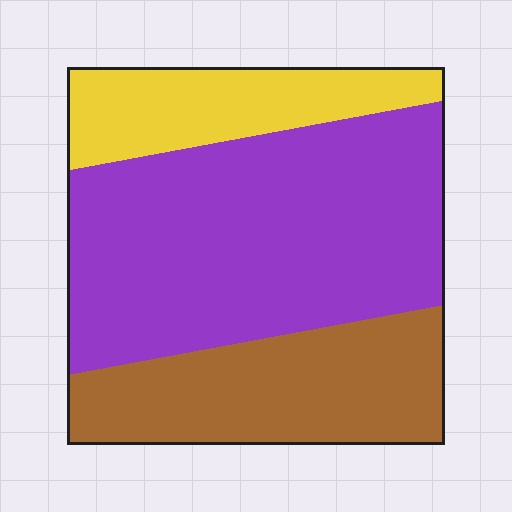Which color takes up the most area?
Purple, at roughly 55%.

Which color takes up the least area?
Yellow, at roughly 20%.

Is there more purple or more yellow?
Purple.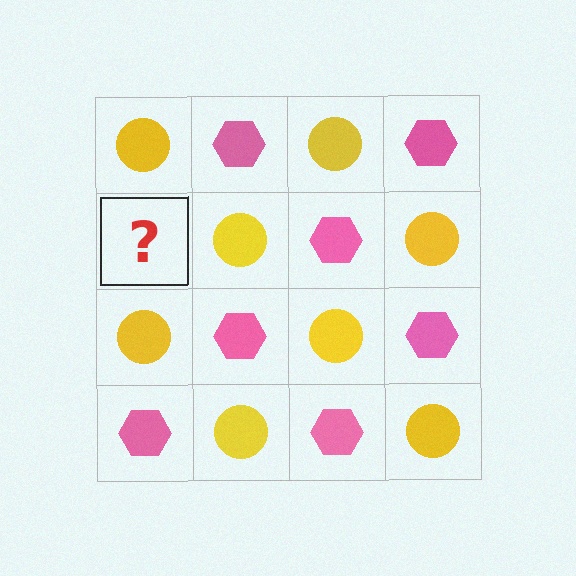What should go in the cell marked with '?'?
The missing cell should contain a pink hexagon.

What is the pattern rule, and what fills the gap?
The rule is that it alternates yellow circle and pink hexagon in a checkerboard pattern. The gap should be filled with a pink hexagon.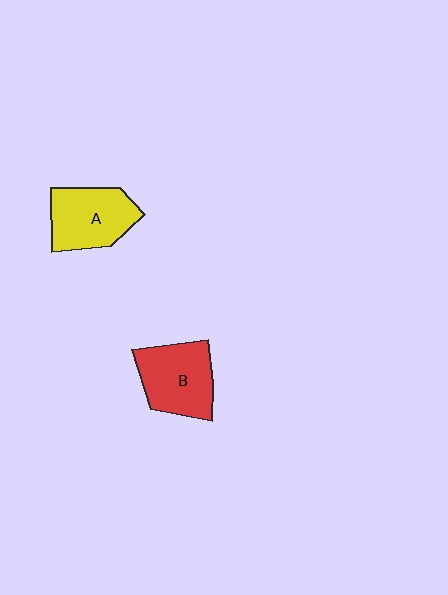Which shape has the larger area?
Shape B (red).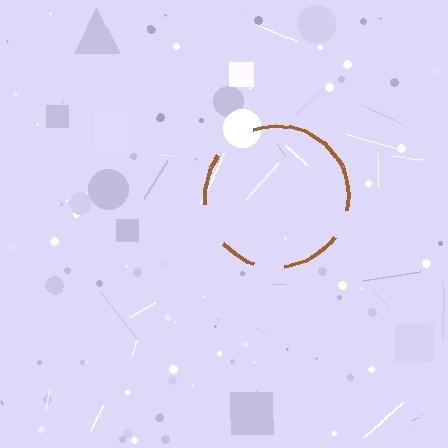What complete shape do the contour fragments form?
The contour fragments form a circle.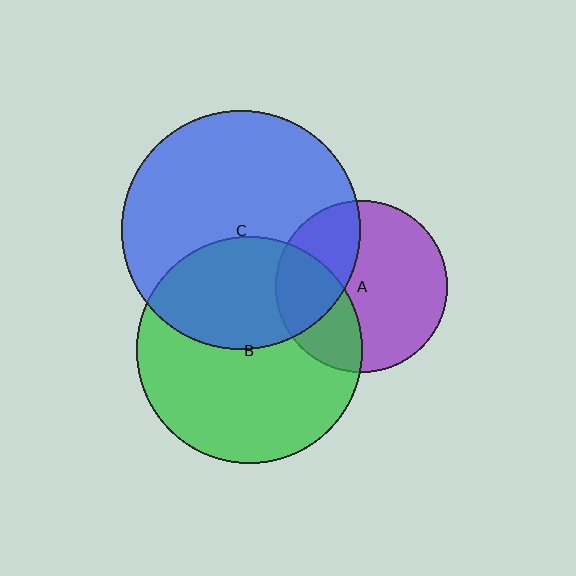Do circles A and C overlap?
Yes.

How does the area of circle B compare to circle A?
Approximately 1.7 times.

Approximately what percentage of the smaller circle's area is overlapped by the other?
Approximately 35%.